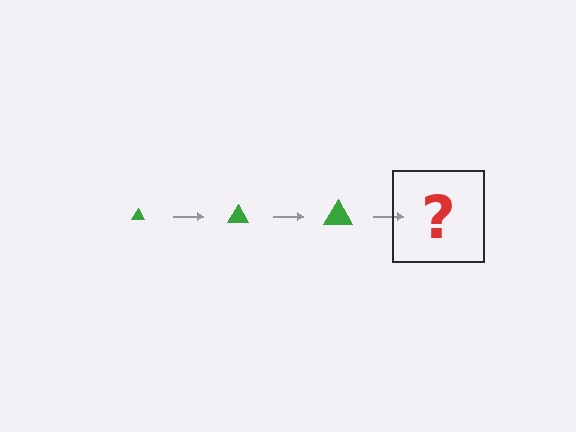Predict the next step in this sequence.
The next step is a green triangle, larger than the previous one.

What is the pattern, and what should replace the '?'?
The pattern is that the triangle gets progressively larger each step. The '?' should be a green triangle, larger than the previous one.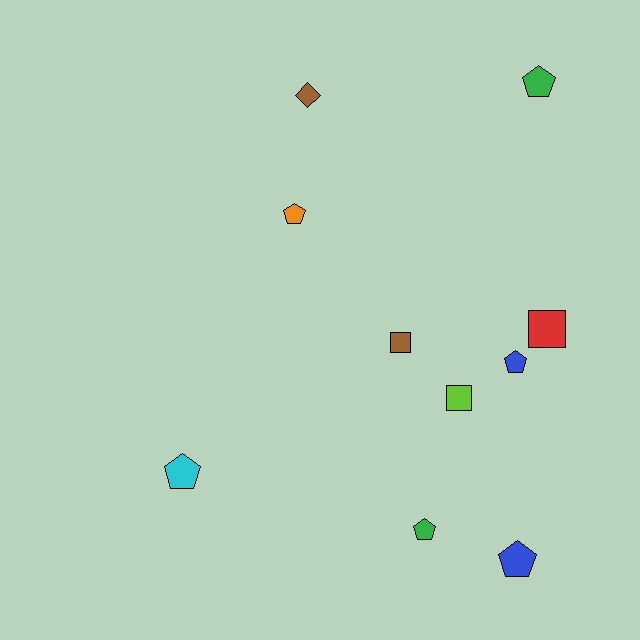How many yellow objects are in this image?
There are no yellow objects.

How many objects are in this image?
There are 10 objects.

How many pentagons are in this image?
There are 6 pentagons.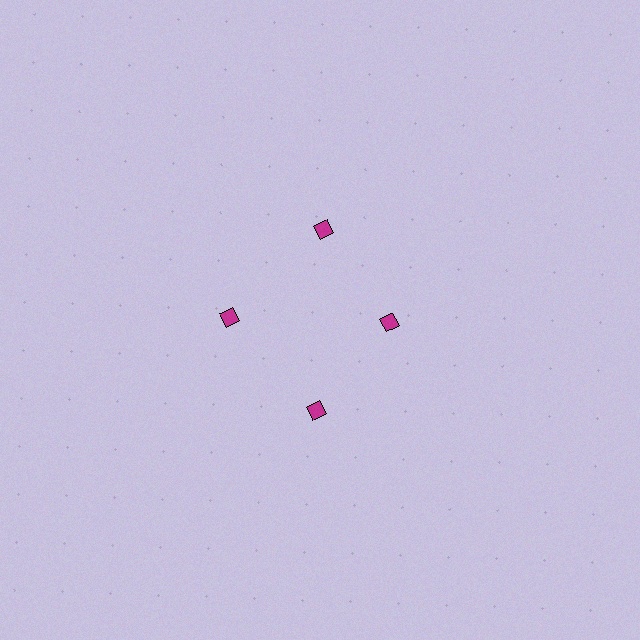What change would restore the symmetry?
The symmetry would be restored by moving it outward, back onto the ring so that all 4 diamonds sit at equal angles and equal distance from the center.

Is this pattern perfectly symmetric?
No. The 4 magenta diamonds are arranged in a ring, but one element near the 3 o'clock position is pulled inward toward the center, breaking the 4-fold rotational symmetry.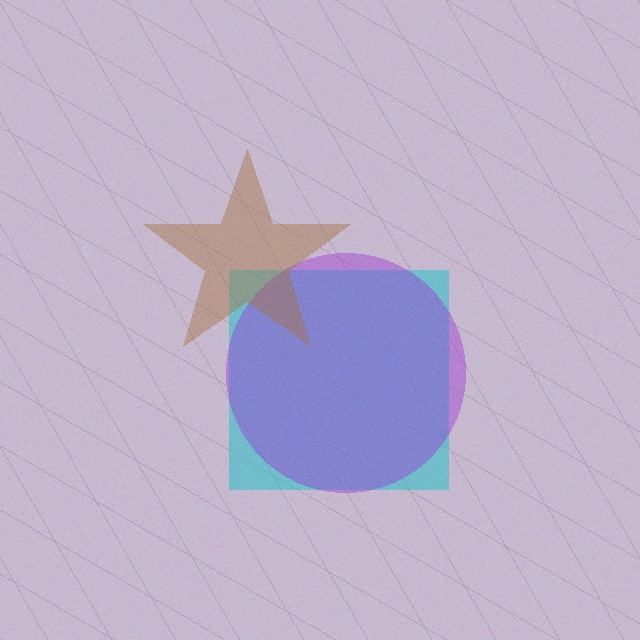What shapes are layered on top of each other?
The layered shapes are: a cyan square, a purple circle, a brown star.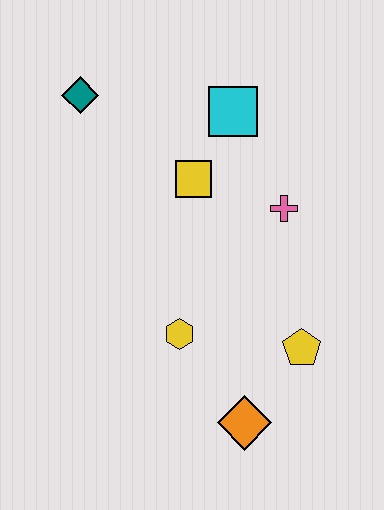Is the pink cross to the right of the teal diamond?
Yes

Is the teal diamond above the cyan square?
Yes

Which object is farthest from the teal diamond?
The orange diamond is farthest from the teal diamond.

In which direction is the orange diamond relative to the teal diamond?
The orange diamond is below the teal diamond.